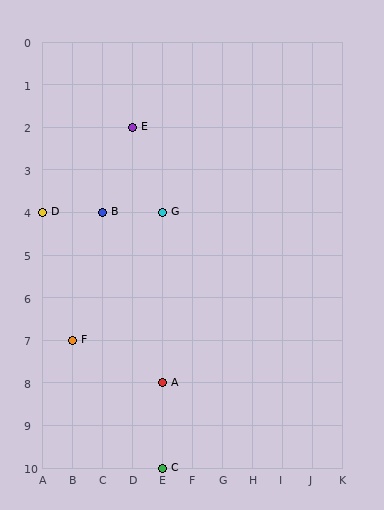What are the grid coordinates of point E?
Point E is at grid coordinates (D, 2).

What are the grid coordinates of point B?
Point B is at grid coordinates (C, 4).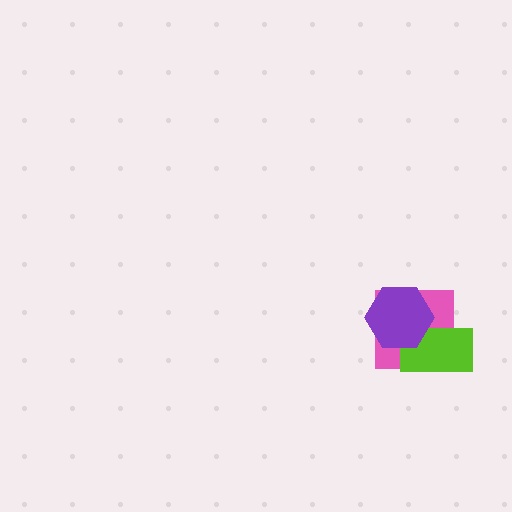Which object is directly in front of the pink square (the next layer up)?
The lime rectangle is directly in front of the pink square.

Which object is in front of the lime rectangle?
The purple hexagon is in front of the lime rectangle.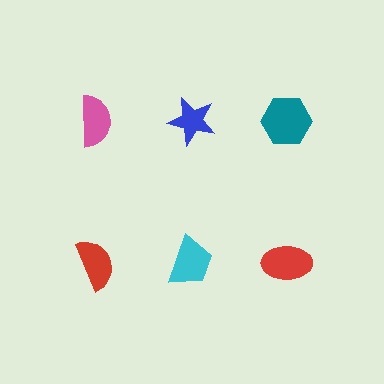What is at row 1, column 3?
A teal hexagon.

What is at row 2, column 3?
A red ellipse.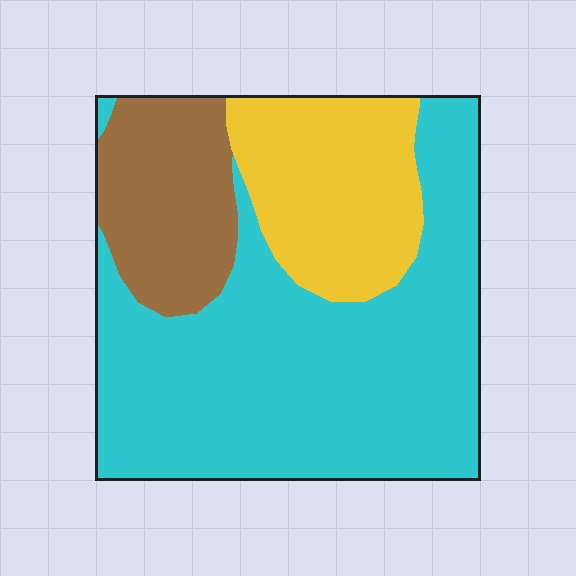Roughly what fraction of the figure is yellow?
Yellow takes up between a sixth and a third of the figure.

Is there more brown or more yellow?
Yellow.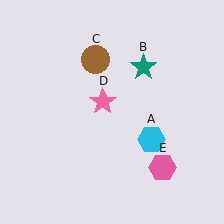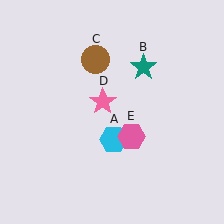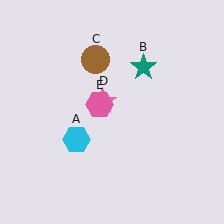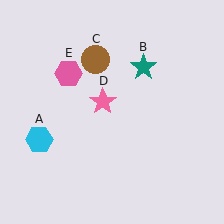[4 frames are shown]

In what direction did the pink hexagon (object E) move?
The pink hexagon (object E) moved up and to the left.